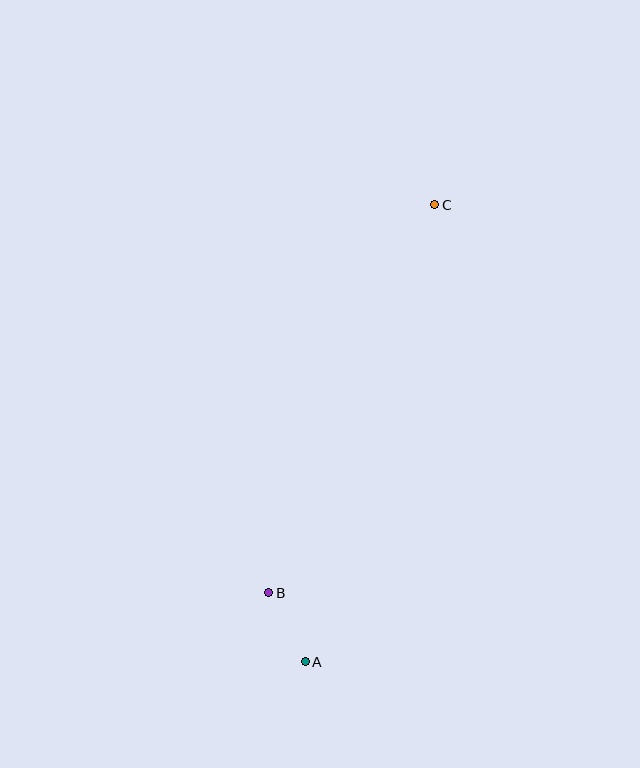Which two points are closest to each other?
Points A and B are closest to each other.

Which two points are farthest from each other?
Points A and C are farthest from each other.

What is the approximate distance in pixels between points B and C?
The distance between B and C is approximately 422 pixels.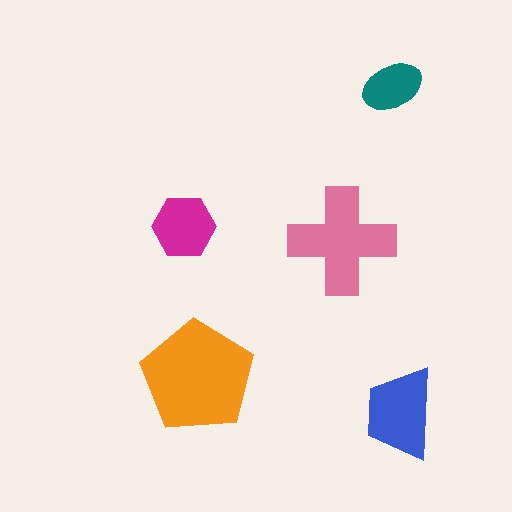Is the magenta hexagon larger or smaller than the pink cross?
Smaller.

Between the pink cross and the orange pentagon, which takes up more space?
The orange pentagon.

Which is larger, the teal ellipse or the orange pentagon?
The orange pentagon.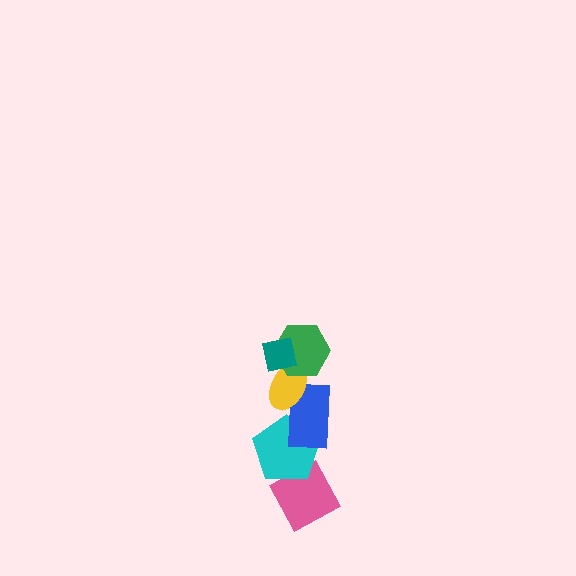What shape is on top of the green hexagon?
The teal square is on top of the green hexagon.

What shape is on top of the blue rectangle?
The yellow ellipse is on top of the blue rectangle.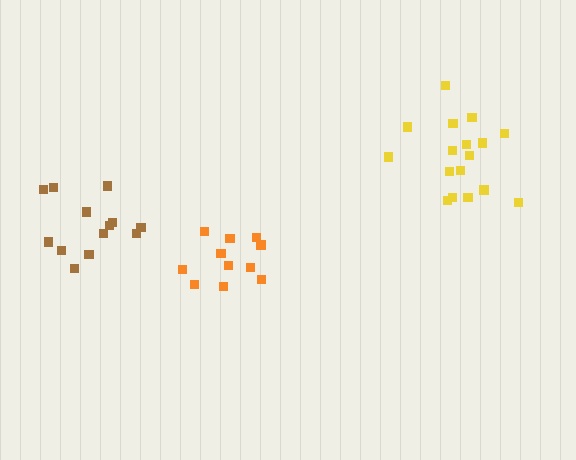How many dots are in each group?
Group 1: 11 dots, Group 2: 17 dots, Group 3: 13 dots (41 total).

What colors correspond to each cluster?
The clusters are colored: orange, yellow, brown.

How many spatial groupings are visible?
There are 3 spatial groupings.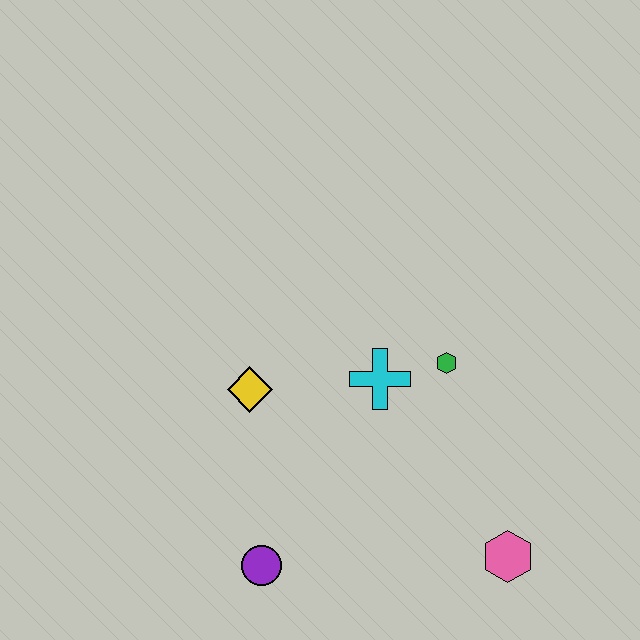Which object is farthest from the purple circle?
The green hexagon is farthest from the purple circle.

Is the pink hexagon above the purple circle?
Yes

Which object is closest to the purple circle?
The yellow diamond is closest to the purple circle.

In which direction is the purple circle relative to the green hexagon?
The purple circle is below the green hexagon.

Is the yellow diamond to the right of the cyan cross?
No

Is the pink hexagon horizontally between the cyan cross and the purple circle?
No